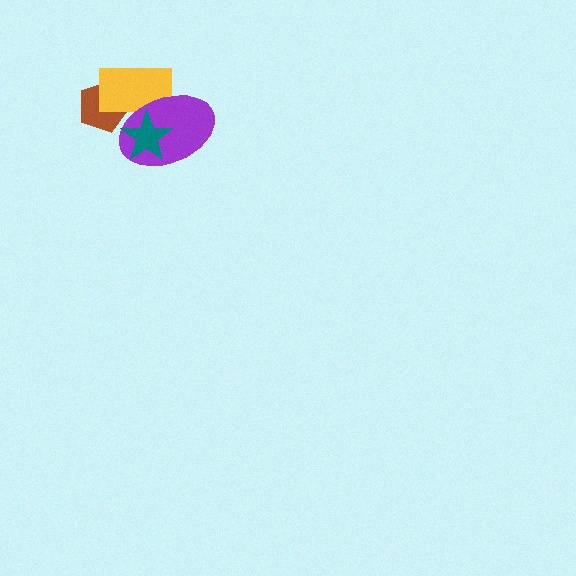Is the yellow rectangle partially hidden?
Yes, it is partially covered by another shape.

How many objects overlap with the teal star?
2 objects overlap with the teal star.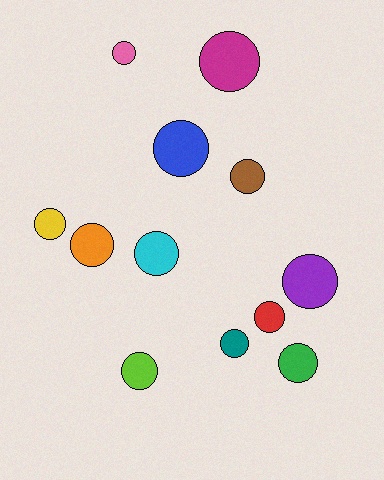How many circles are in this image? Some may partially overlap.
There are 12 circles.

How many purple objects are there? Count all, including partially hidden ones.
There is 1 purple object.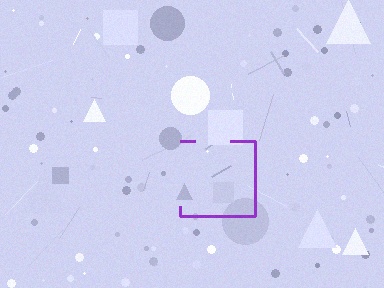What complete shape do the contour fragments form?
The contour fragments form a square.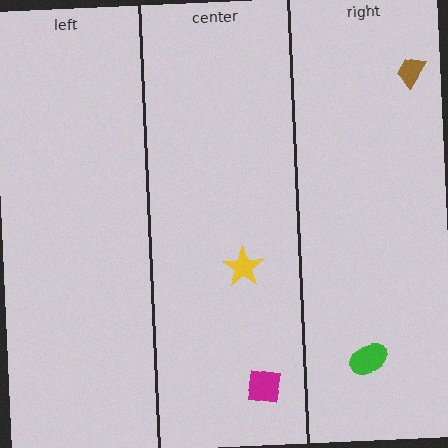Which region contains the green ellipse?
The right region.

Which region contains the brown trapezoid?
The right region.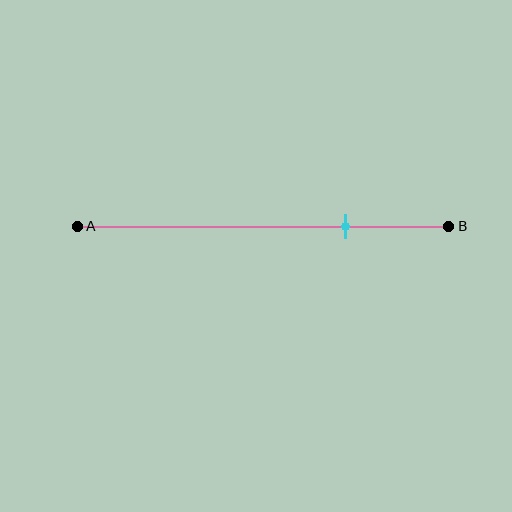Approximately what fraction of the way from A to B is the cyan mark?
The cyan mark is approximately 70% of the way from A to B.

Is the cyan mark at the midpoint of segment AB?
No, the mark is at about 70% from A, not at the 50% midpoint.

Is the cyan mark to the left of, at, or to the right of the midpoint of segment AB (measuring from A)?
The cyan mark is to the right of the midpoint of segment AB.